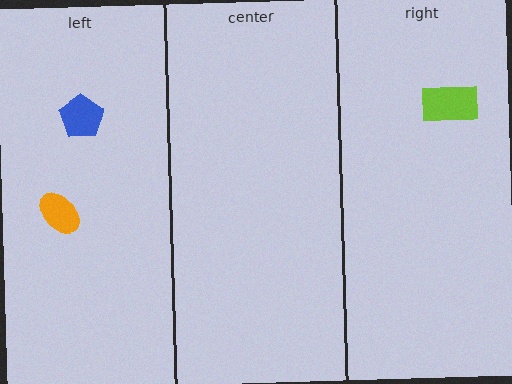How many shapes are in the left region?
2.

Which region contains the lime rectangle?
The right region.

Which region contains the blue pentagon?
The left region.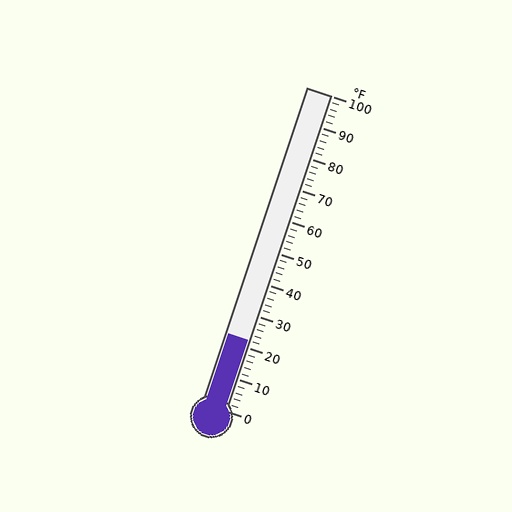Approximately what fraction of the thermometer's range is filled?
The thermometer is filled to approximately 20% of its range.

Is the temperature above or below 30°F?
The temperature is below 30°F.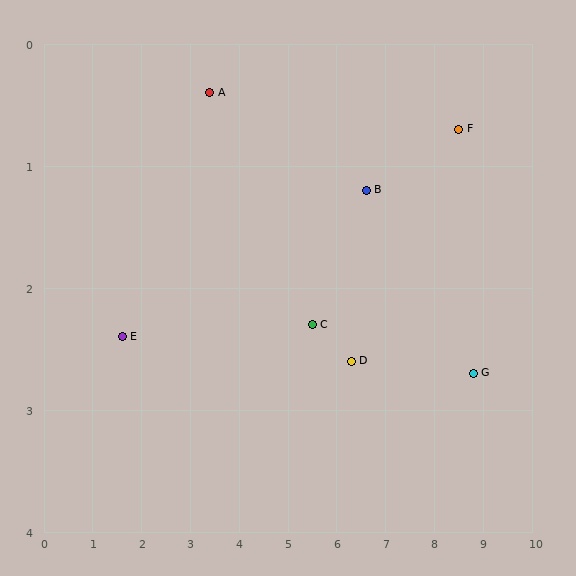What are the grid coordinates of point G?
Point G is at approximately (8.8, 2.7).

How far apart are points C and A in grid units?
Points C and A are about 2.8 grid units apart.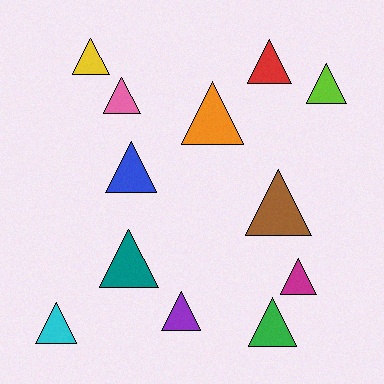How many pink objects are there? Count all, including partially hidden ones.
There is 1 pink object.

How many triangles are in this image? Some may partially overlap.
There are 12 triangles.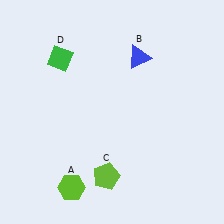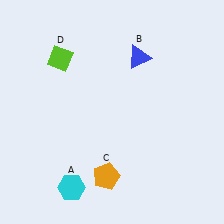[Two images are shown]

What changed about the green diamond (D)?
In Image 1, D is green. In Image 2, it changed to lime.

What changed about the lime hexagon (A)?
In Image 1, A is lime. In Image 2, it changed to cyan.